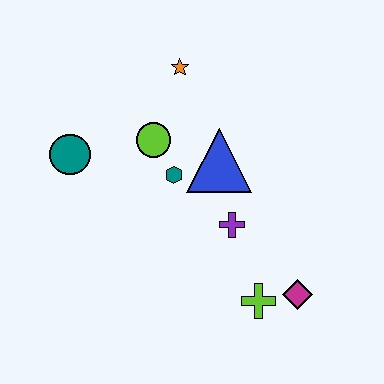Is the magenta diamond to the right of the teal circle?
Yes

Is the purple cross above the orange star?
No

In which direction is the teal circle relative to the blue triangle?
The teal circle is to the left of the blue triangle.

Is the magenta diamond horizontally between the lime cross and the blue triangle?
No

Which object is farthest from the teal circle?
The magenta diamond is farthest from the teal circle.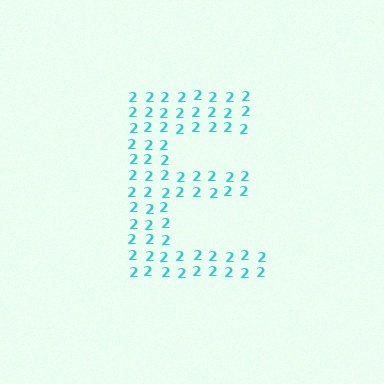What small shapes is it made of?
It is made of small digit 2's.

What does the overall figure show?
The overall figure shows the letter E.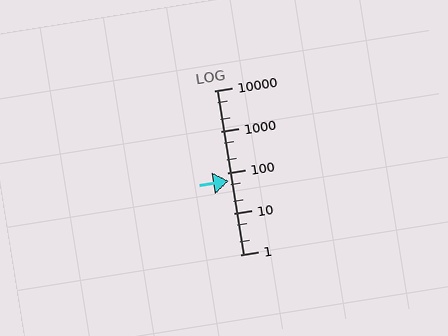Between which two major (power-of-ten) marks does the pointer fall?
The pointer is between 10 and 100.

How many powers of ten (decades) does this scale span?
The scale spans 4 decades, from 1 to 10000.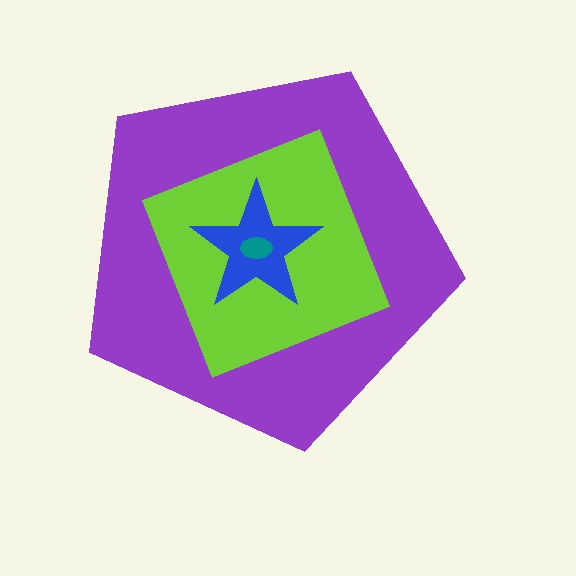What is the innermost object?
The teal ellipse.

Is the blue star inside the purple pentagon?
Yes.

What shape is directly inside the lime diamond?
The blue star.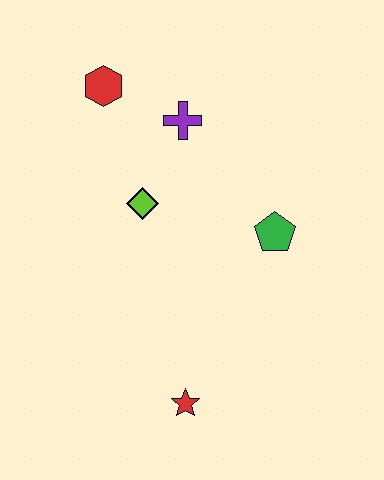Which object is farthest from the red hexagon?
The red star is farthest from the red hexagon.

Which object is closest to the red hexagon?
The purple cross is closest to the red hexagon.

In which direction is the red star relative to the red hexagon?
The red star is below the red hexagon.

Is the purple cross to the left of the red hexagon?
No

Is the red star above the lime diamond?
No